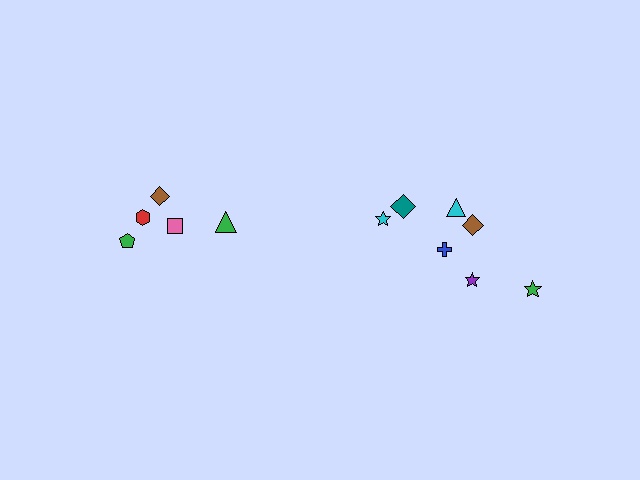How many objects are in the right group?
There are 7 objects.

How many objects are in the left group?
There are 5 objects.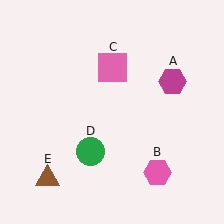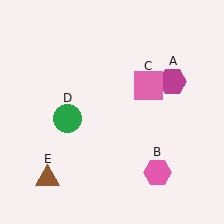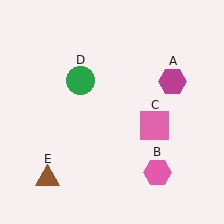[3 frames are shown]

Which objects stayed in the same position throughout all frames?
Magenta hexagon (object A) and pink hexagon (object B) and brown triangle (object E) remained stationary.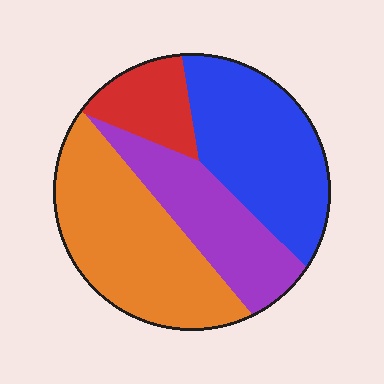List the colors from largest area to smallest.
From largest to smallest: orange, blue, purple, red.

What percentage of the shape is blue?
Blue covers about 30% of the shape.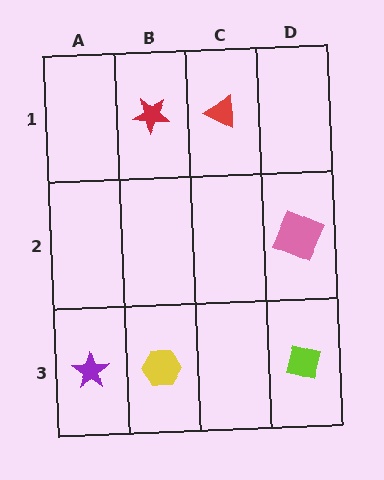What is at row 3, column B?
A yellow hexagon.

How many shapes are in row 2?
1 shape.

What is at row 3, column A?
A purple star.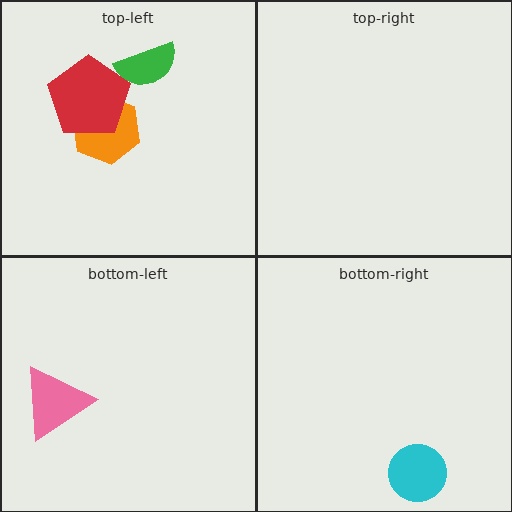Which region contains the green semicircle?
The top-left region.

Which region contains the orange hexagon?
The top-left region.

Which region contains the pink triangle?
The bottom-left region.